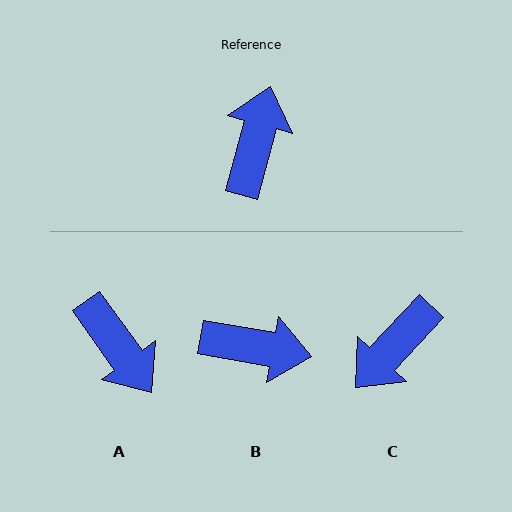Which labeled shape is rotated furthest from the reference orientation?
C, about 152 degrees away.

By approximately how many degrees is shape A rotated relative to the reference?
Approximately 129 degrees clockwise.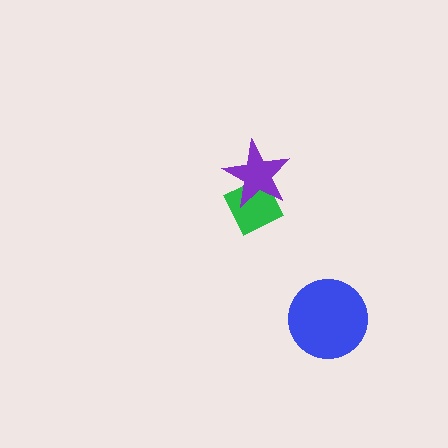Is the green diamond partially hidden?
Yes, it is partially covered by another shape.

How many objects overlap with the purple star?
1 object overlaps with the purple star.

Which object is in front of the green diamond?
The purple star is in front of the green diamond.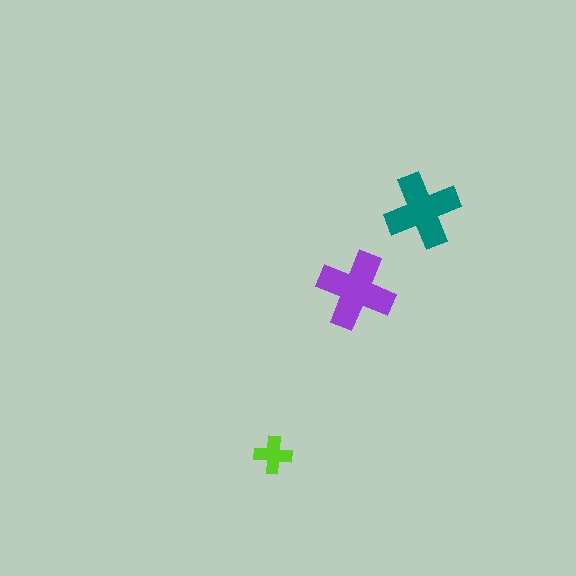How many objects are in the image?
There are 3 objects in the image.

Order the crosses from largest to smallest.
the purple one, the teal one, the lime one.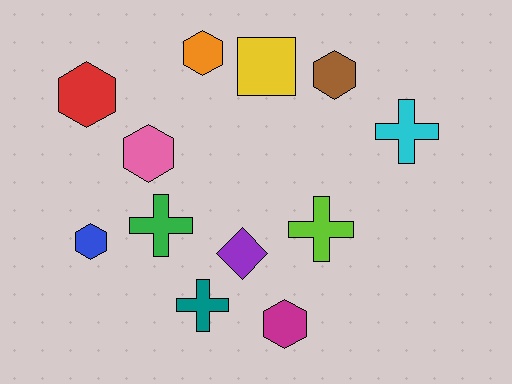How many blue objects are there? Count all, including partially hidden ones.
There is 1 blue object.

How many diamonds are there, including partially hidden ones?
There is 1 diamond.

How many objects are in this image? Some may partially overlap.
There are 12 objects.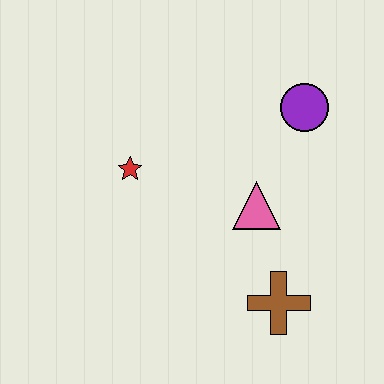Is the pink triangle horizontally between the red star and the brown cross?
Yes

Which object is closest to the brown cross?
The pink triangle is closest to the brown cross.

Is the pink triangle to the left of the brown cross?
Yes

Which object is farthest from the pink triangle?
The red star is farthest from the pink triangle.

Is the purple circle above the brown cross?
Yes